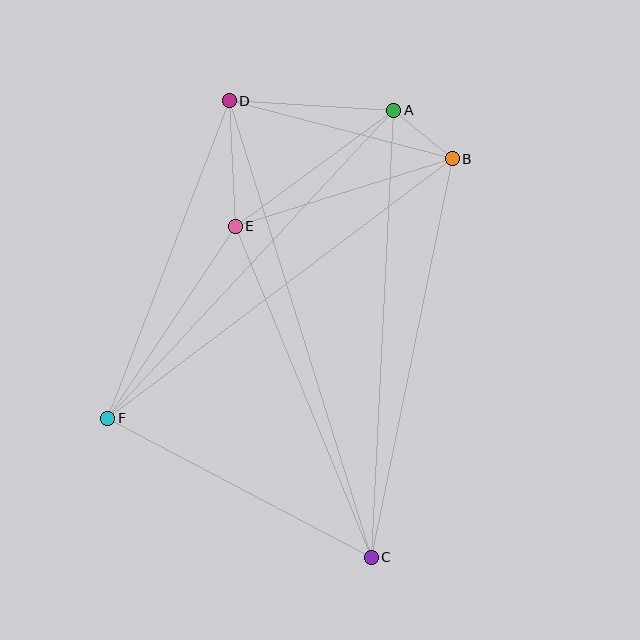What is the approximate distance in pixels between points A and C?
The distance between A and C is approximately 448 pixels.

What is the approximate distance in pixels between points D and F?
The distance between D and F is approximately 340 pixels.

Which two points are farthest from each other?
Points C and D are farthest from each other.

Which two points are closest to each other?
Points A and B are closest to each other.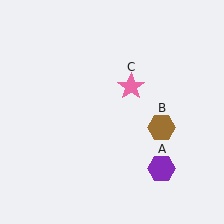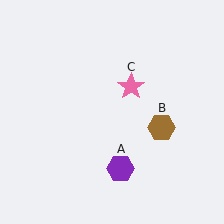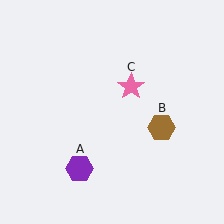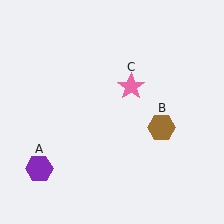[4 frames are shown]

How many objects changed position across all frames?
1 object changed position: purple hexagon (object A).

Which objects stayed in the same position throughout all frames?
Brown hexagon (object B) and pink star (object C) remained stationary.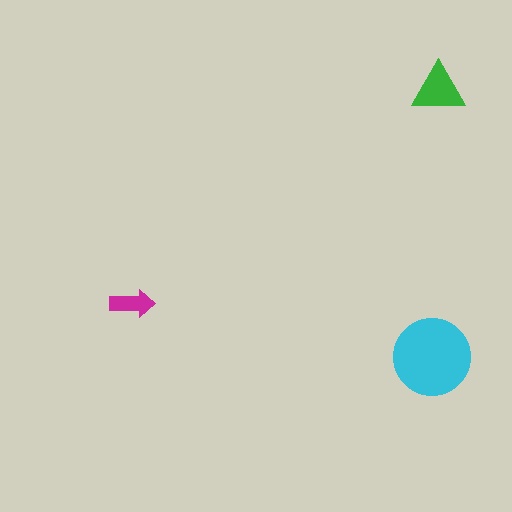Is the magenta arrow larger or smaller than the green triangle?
Smaller.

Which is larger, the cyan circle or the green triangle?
The cyan circle.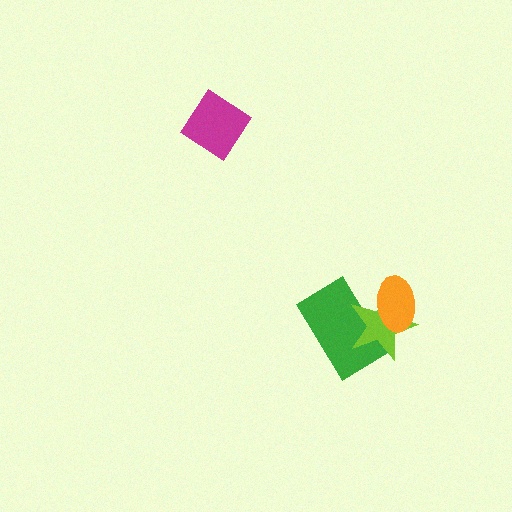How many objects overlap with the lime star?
2 objects overlap with the lime star.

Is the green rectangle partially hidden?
Yes, it is partially covered by another shape.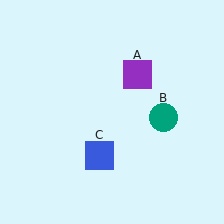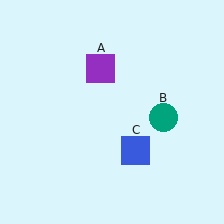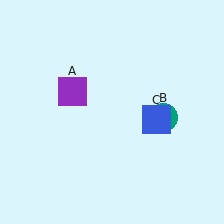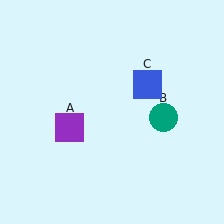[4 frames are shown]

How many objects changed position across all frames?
2 objects changed position: purple square (object A), blue square (object C).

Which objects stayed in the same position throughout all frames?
Teal circle (object B) remained stationary.